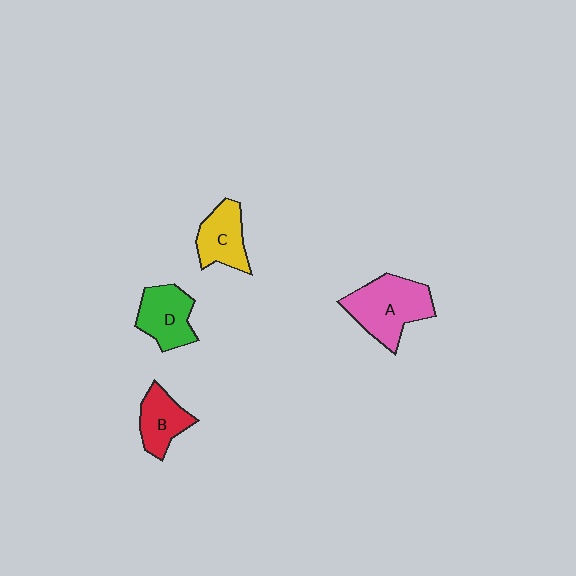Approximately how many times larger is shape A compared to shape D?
Approximately 1.4 times.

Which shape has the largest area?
Shape A (pink).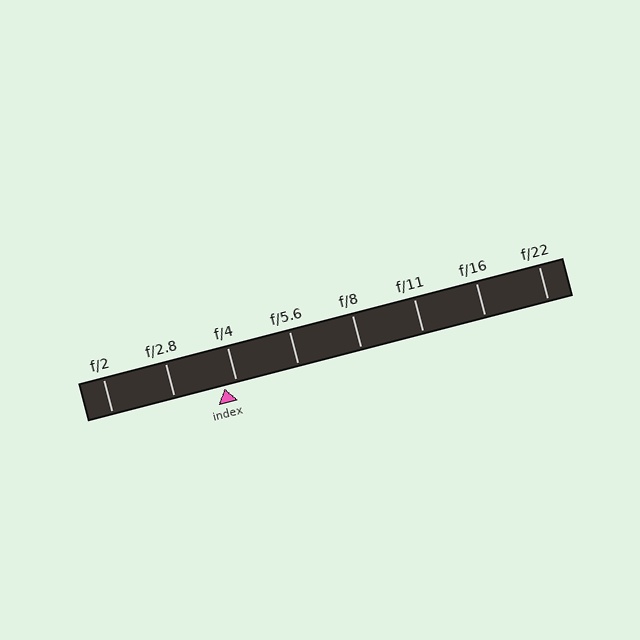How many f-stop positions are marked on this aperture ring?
There are 8 f-stop positions marked.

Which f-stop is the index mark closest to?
The index mark is closest to f/4.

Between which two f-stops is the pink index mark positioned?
The index mark is between f/2.8 and f/4.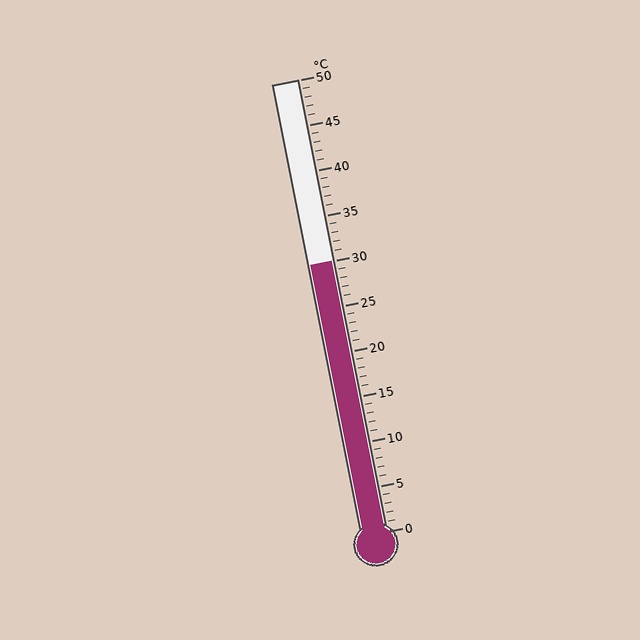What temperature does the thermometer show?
The thermometer shows approximately 30°C.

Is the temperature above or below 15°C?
The temperature is above 15°C.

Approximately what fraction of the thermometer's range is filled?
The thermometer is filled to approximately 60% of its range.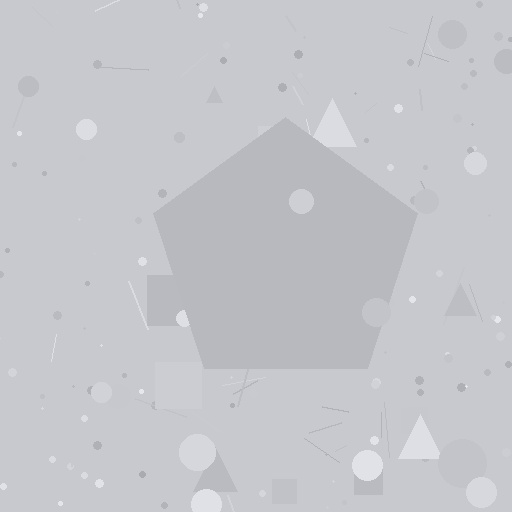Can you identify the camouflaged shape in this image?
The camouflaged shape is a pentagon.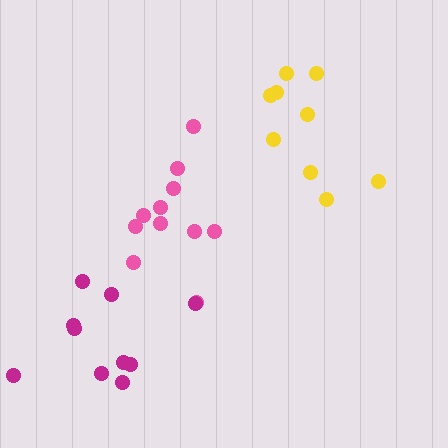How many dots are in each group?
Group 1: 11 dots, Group 2: 10 dots, Group 3: 9 dots (30 total).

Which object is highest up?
The yellow cluster is topmost.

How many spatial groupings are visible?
There are 3 spatial groupings.